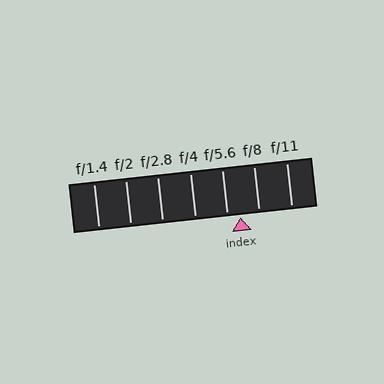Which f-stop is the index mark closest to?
The index mark is closest to f/5.6.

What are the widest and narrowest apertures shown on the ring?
The widest aperture shown is f/1.4 and the narrowest is f/11.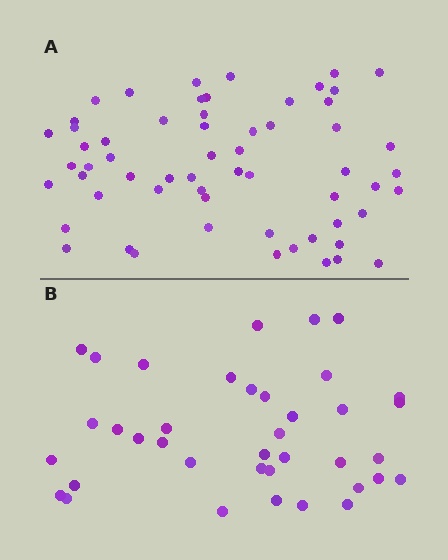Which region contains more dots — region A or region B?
Region A (the top region) has more dots.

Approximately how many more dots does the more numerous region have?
Region A has approximately 20 more dots than region B.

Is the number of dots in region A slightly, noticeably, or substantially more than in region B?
Region A has substantially more. The ratio is roughly 1.6 to 1.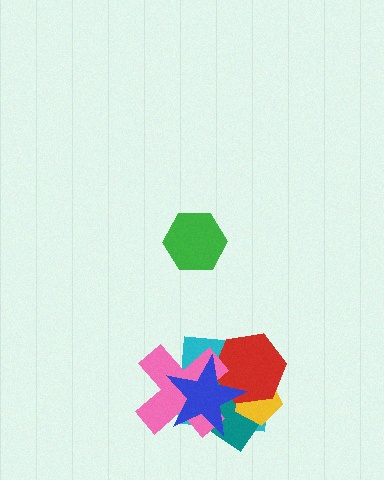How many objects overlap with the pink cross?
4 objects overlap with the pink cross.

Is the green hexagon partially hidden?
No, no other shape covers it.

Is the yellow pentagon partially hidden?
Yes, it is partially covered by another shape.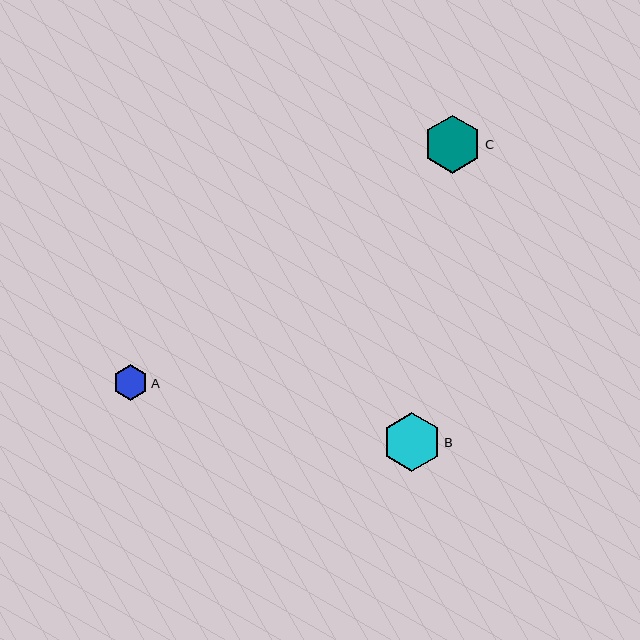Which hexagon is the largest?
Hexagon B is the largest with a size of approximately 59 pixels.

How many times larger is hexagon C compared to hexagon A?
Hexagon C is approximately 1.6 times the size of hexagon A.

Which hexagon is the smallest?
Hexagon A is the smallest with a size of approximately 35 pixels.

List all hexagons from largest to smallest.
From largest to smallest: B, C, A.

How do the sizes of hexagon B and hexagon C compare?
Hexagon B and hexagon C are approximately the same size.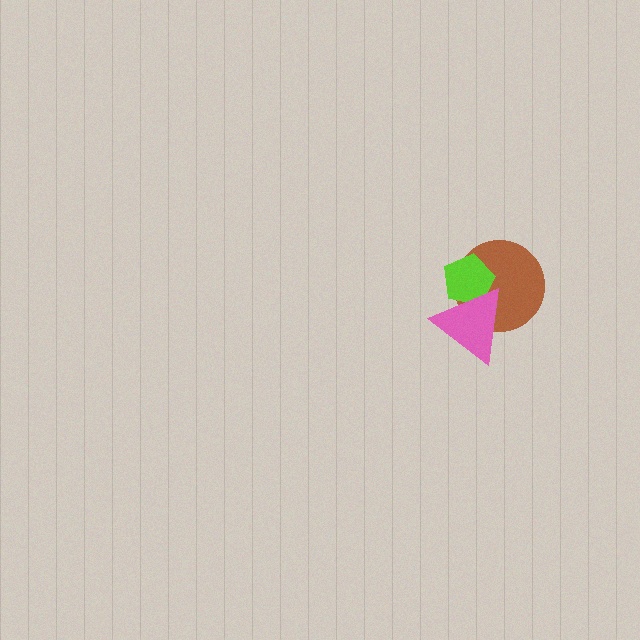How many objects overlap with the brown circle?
2 objects overlap with the brown circle.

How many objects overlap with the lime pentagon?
2 objects overlap with the lime pentagon.